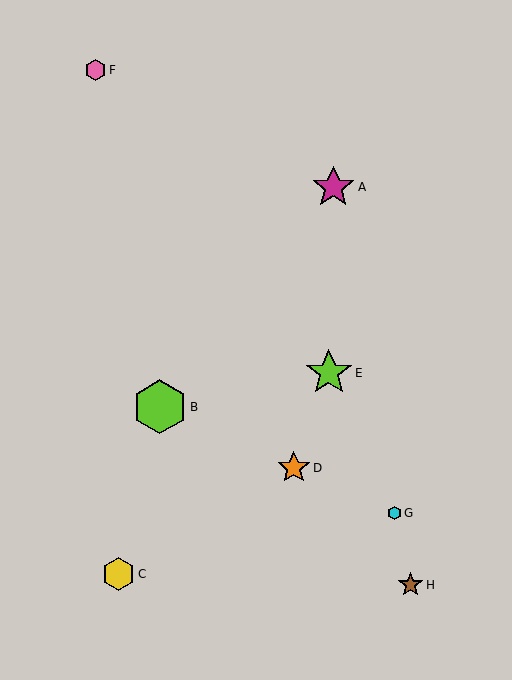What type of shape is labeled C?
Shape C is a yellow hexagon.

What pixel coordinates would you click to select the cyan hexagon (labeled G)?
Click at (394, 513) to select the cyan hexagon G.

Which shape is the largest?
The lime hexagon (labeled B) is the largest.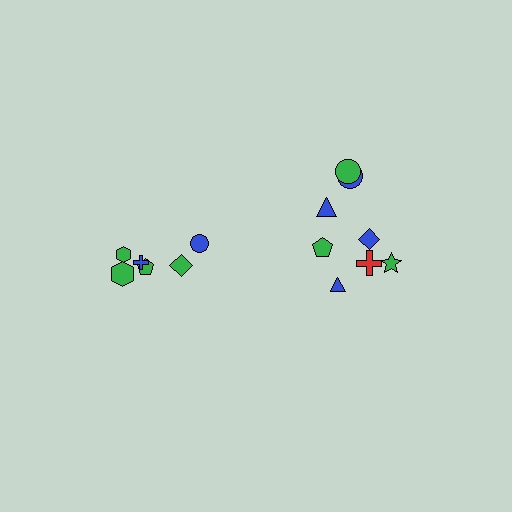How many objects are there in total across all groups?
There are 14 objects.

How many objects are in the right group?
There are 8 objects.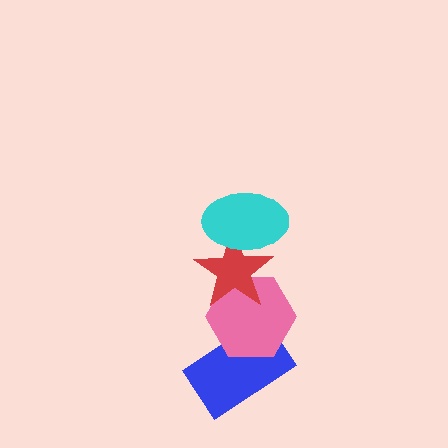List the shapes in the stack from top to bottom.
From top to bottom: the cyan ellipse, the red star, the pink hexagon, the blue rectangle.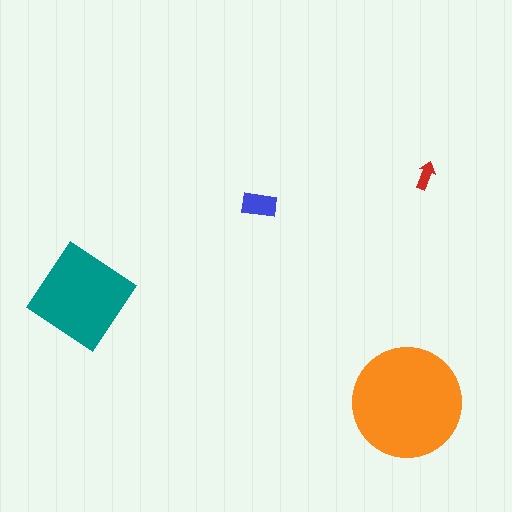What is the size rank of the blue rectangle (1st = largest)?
3rd.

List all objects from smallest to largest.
The red arrow, the blue rectangle, the teal diamond, the orange circle.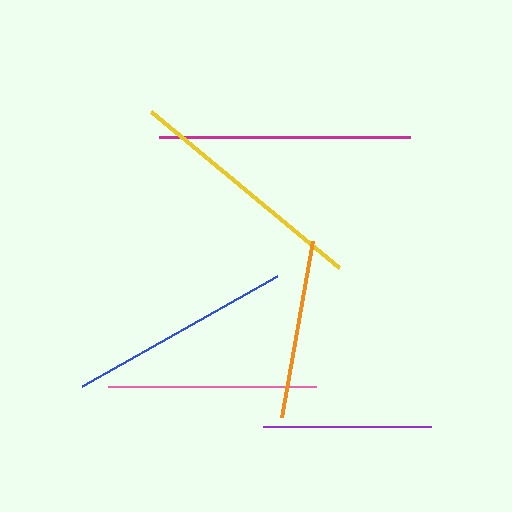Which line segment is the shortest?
The purple line is the shortest at approximately 167 pixels.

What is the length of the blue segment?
The blue segment is approximately 224 pixels long.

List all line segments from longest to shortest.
From longest to shortest: magenta, yellow, blue, pink, orange, purple.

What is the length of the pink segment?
The pink segment is approximately 208 pixels long.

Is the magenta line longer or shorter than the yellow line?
The magenta line is longer than the yellow line.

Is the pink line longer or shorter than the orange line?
The pink line is longer than the orange line.